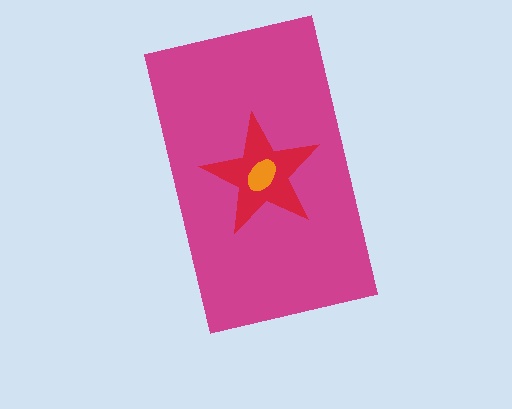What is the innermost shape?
The orange ellipse.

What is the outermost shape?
The magenta rectangle.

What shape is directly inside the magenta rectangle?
The red star.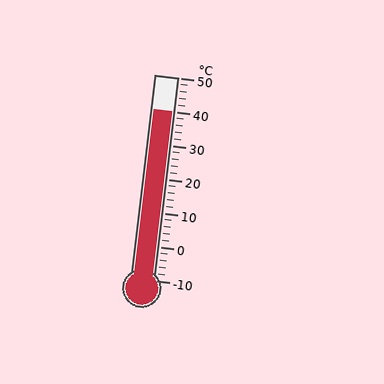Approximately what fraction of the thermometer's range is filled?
The thermometer is filled to approximately 85% of its range.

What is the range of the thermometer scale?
The thermometer scale ranges from -10°C to 50°C.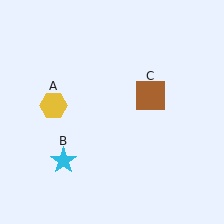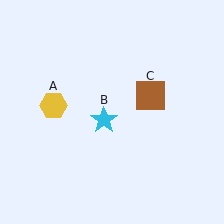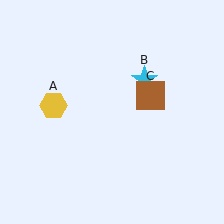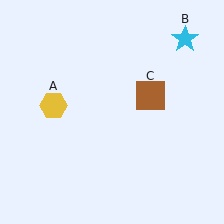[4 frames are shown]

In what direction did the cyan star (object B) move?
The cyan star (object B) moved up and to the right.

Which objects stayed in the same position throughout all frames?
Yellow hexagon (object A) and brown square (object C) remained stationary.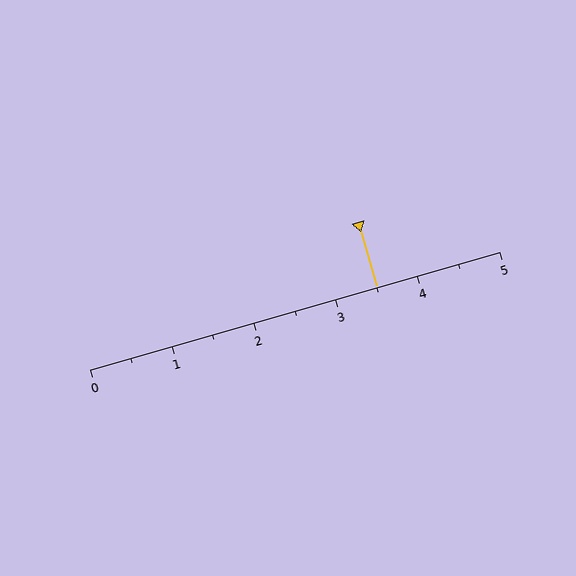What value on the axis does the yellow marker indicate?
The marker indicates approximately 3.5.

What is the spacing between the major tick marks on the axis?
The major ticks are spaced 1 apart.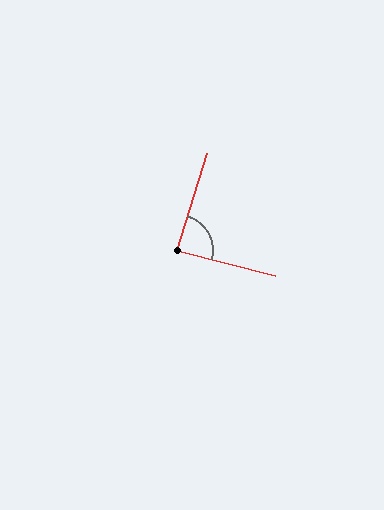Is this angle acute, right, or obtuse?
It is approximately a right angle.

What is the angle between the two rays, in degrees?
Approximately 88 degrees.